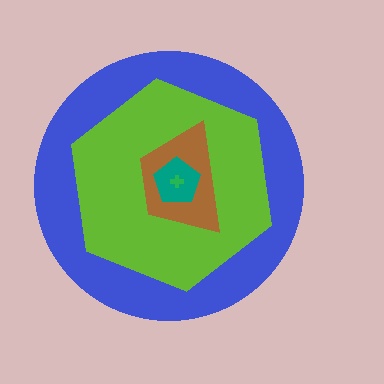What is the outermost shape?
The blue circle.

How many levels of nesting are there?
5.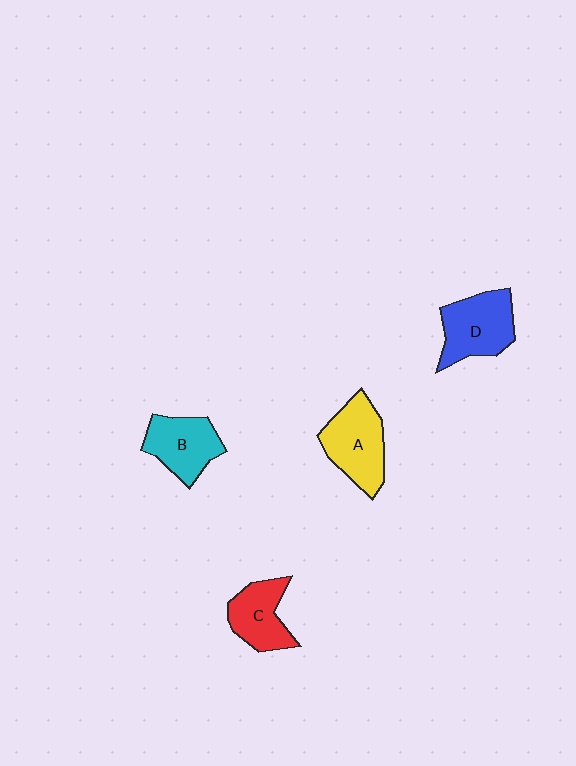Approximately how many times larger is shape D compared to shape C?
Approximately 1.3 times.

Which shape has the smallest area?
Shape C (red).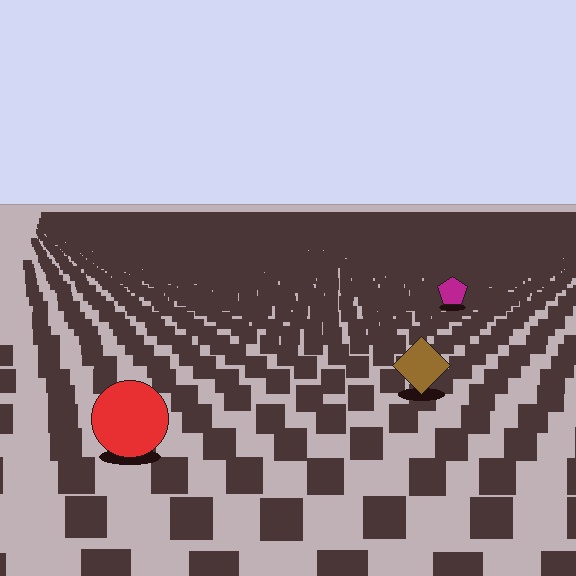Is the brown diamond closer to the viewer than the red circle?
No. The red circle is closer — you can tell from the texture gradient: the ground texture is coarser near it.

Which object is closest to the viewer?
The red circle is closest. The texture marks near it are larger and more spread out.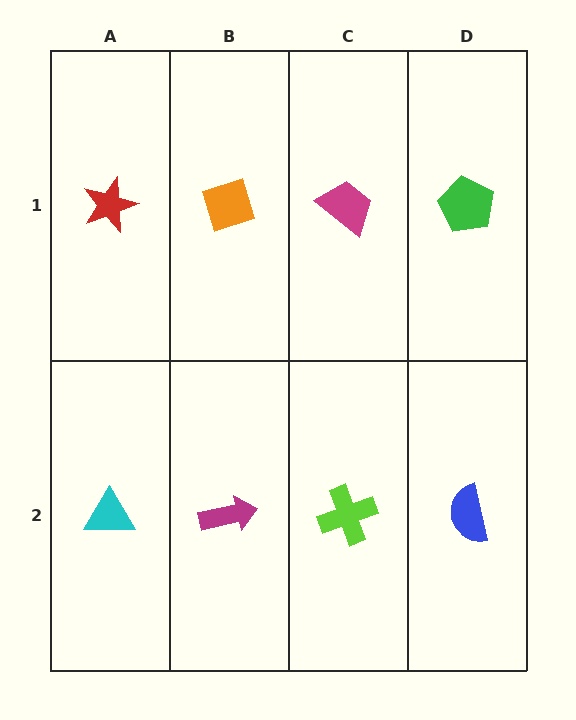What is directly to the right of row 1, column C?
A green pentagon.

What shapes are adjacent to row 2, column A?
A red star (row 1, column A), a magenta arrow (row 2, column B).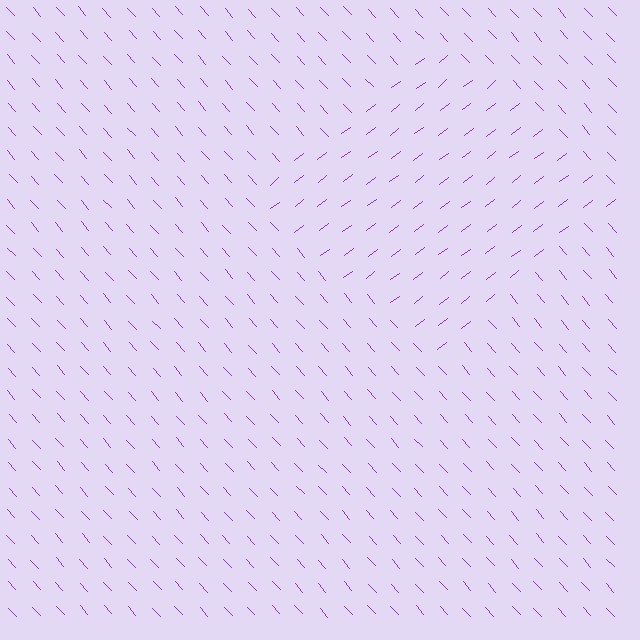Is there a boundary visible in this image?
Yes, there is a texture boundary formed by a change in line orientation.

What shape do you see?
I see a diamond.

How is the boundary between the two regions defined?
The boundary is defined purely by a change in line orientation (approximately 86 degrees difference). All lines are the same color and thickness.